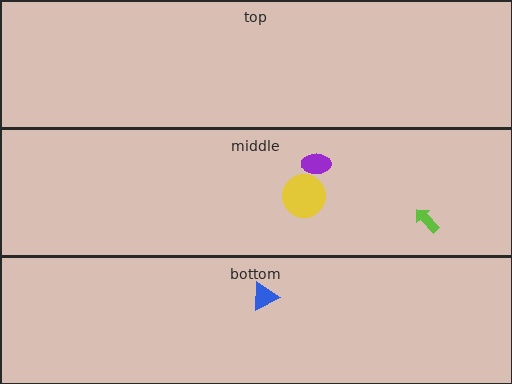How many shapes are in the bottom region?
1.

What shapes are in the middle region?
The lime arrow, the yellow circle, the purple ellipse.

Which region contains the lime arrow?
The middle region.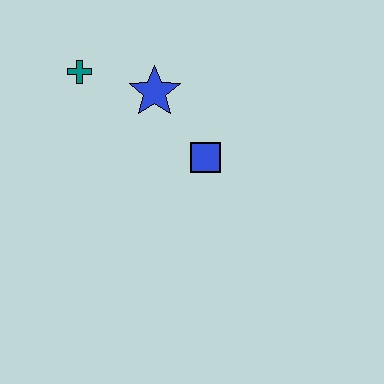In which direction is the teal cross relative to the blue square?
The teal cross is to the left of the blue square.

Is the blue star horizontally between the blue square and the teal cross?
Yes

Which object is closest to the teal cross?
The blue star is closest to the teal cross.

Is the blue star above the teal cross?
No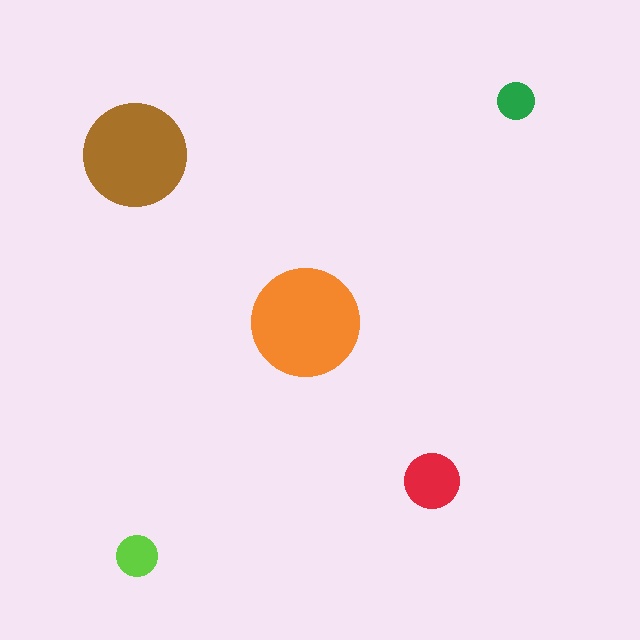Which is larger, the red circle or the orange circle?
The orange one.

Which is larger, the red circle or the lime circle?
The red one.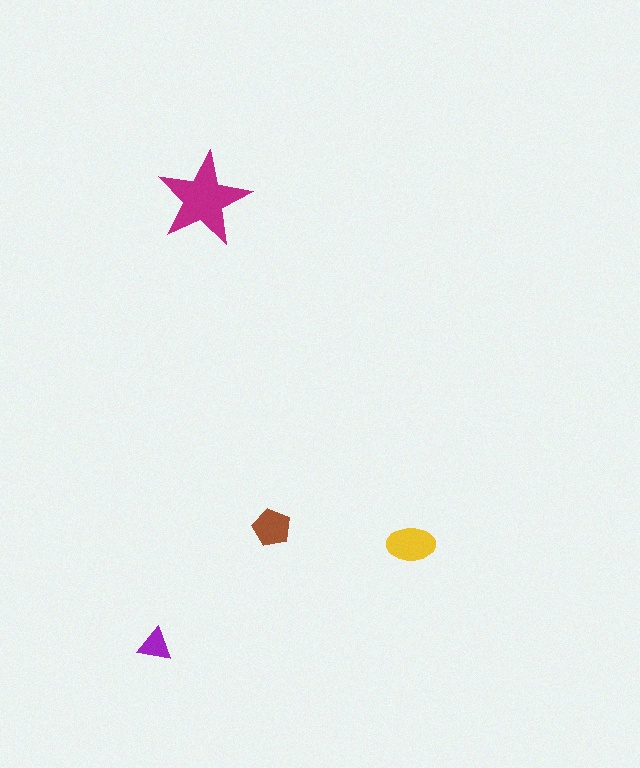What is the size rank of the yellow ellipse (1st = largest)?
2nd.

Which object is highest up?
The magenta star is topmost.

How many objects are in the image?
There are 4 objects in the image.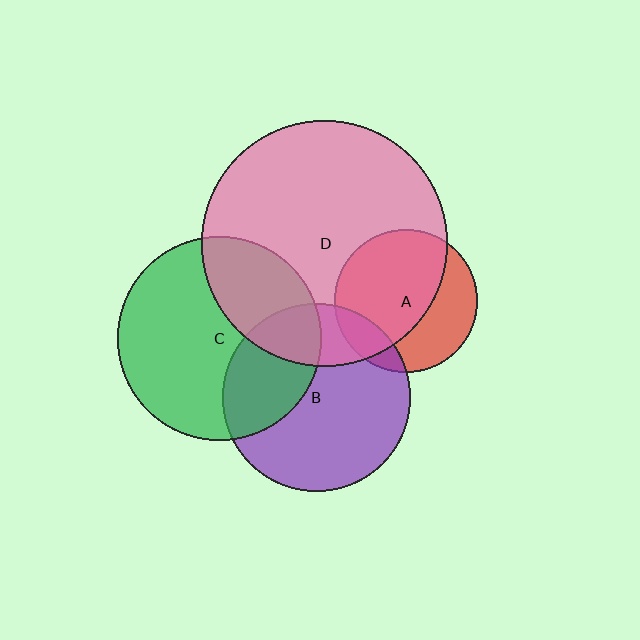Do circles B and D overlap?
Yes.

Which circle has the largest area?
Circle D (pink).